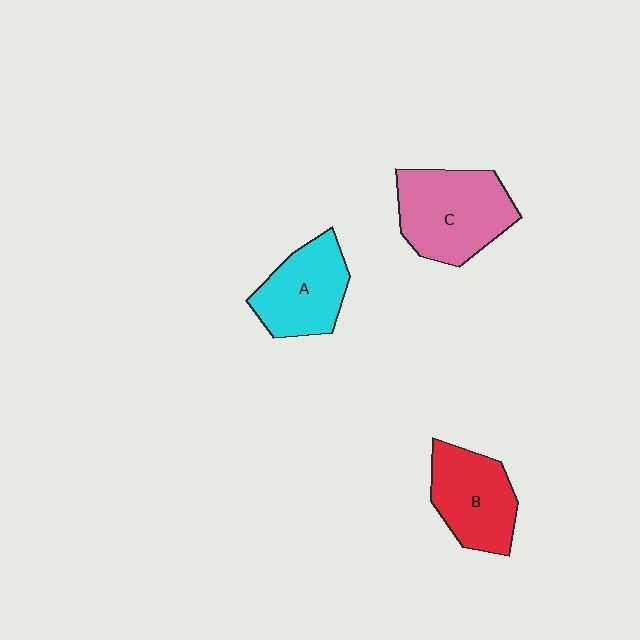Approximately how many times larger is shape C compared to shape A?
Approximately 1.3 times.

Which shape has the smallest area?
Shape A (cyan).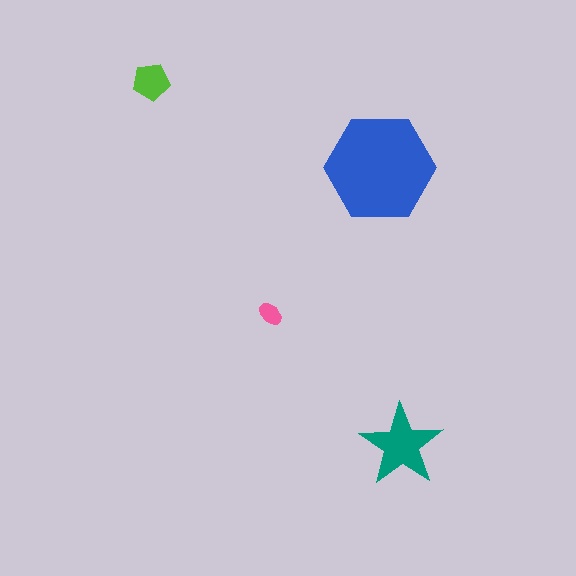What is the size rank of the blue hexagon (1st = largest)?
1st.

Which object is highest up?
The lime pentagon is topmost.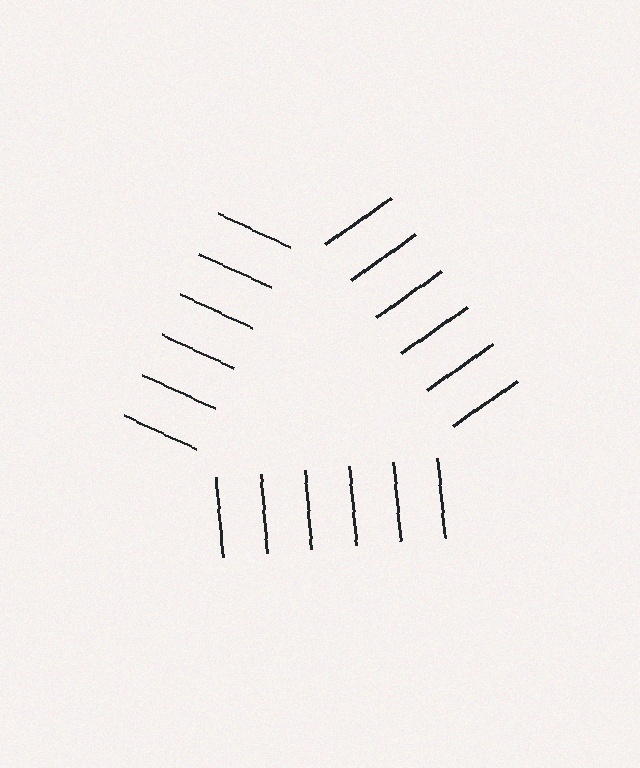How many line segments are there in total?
18 — 6 along each of the 3 edges.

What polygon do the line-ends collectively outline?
An illusory triangle — the line segments terminate on its edges but no continuous stroke is drawn.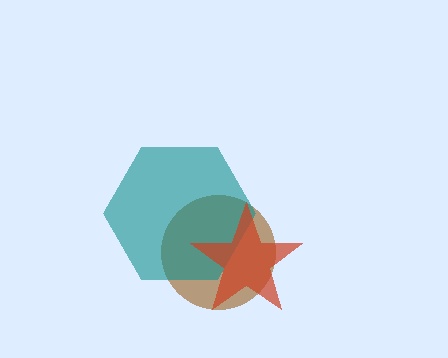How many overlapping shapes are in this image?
There are 3 overlapping shapes in the image.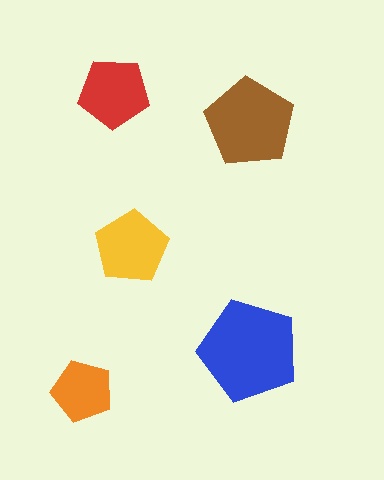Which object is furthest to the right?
The brown pentagon is rightmost.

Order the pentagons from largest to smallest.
the blue one, the brown one, the yellow one, the red one, the orange one.